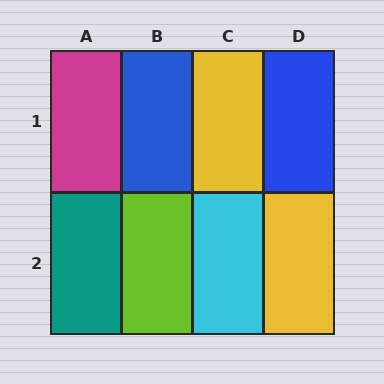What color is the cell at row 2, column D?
Yellow.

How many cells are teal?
1 cell is teal.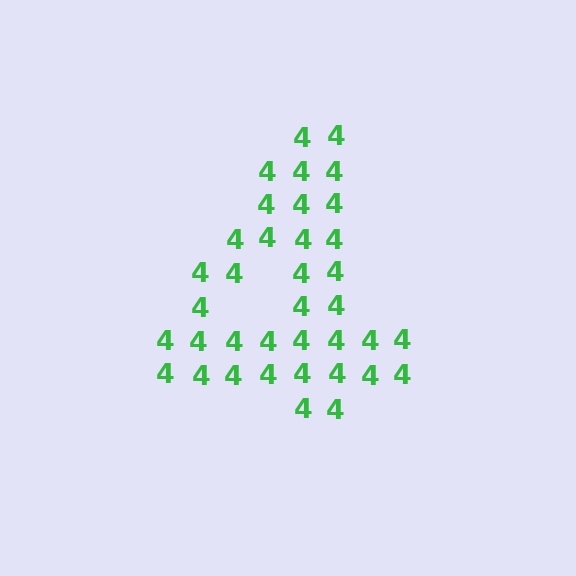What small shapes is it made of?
It is made of small digit 4's.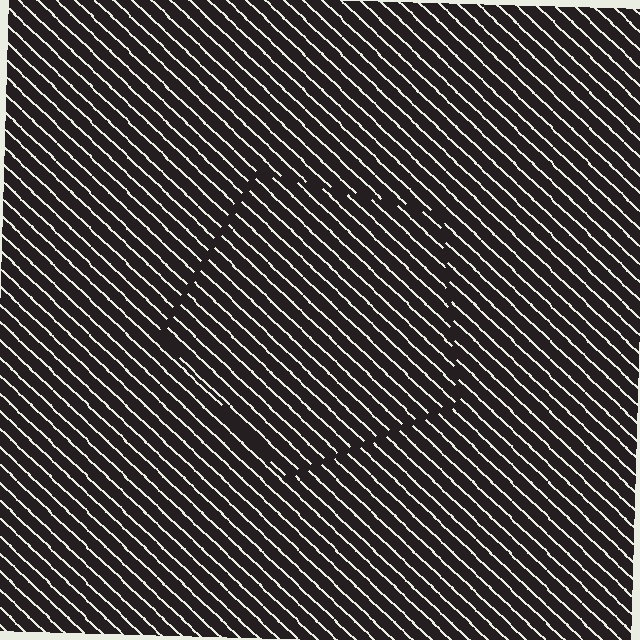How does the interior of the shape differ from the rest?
The interior of the shape contains the same grating, shifted by half a period — the contour is defined by the phase discontinuity where line-ends from the inner and outer gratings abut.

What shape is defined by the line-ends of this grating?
An illusory pentagon. The interior of the shape contains the same grating, shifted by half a period — the contour is defined by the phase discontinuity where line-ends from the inner and outer gratings abut.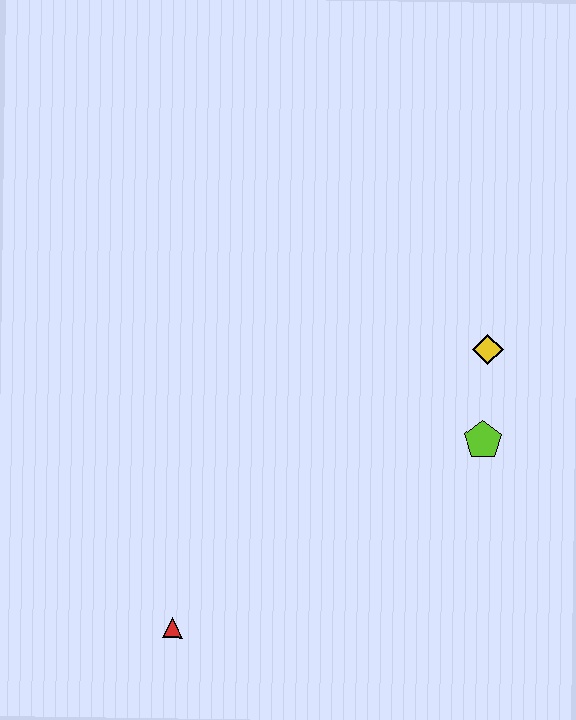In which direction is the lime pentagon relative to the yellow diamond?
The lime pentagon is below the yellow diamond.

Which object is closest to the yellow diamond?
The lime pentagon is closest to the yellow diamond.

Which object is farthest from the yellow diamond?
The red triangle is farthest from the yellow diamond.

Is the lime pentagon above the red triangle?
Yes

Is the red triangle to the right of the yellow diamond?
No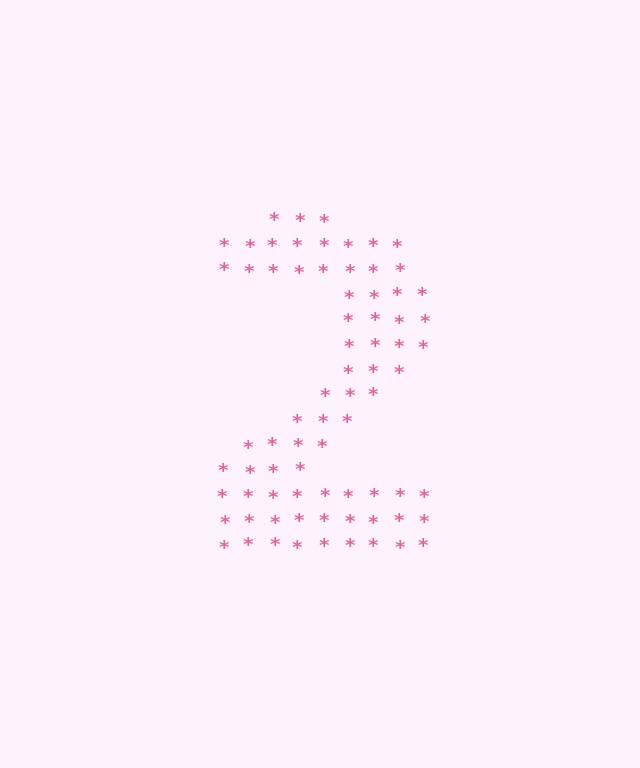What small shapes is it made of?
It is made of small asterisks.